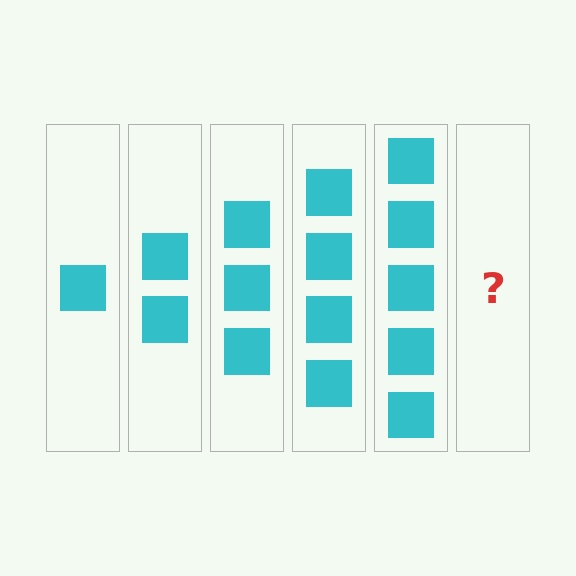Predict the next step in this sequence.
The next step is 6 squares.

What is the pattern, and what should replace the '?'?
The pattern is that each step adds one more square. The '?' should be 6 squares.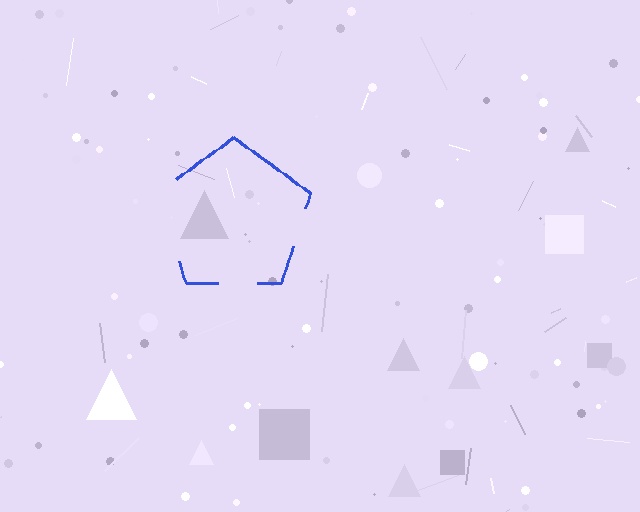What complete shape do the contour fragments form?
The contour fragments form a pentagon.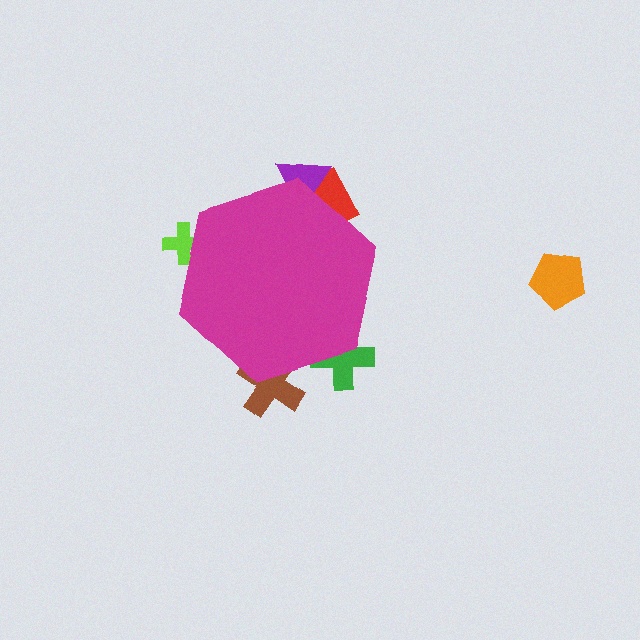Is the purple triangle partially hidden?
Yes, the purple triangle is partially hidden behind the magenta hexagon.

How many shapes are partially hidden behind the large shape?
5 shapes are partially hidden.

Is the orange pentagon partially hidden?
No, the orange pentagon is fully visible.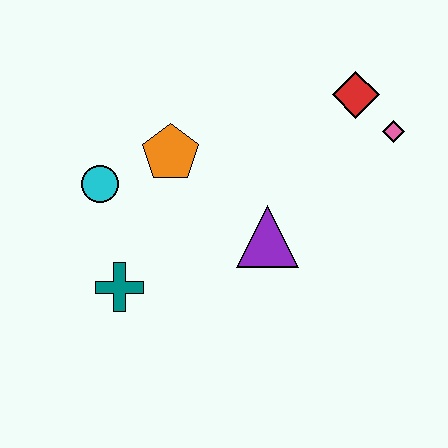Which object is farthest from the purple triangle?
The cyan circle is farthest from the purple triangle.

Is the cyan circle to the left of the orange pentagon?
Yes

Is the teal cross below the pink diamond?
Yes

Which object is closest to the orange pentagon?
The cyan circle is closest to the orange pentagon.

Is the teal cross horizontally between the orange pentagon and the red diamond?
No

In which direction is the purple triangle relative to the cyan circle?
The purple triangle is to the right of the cyan circle.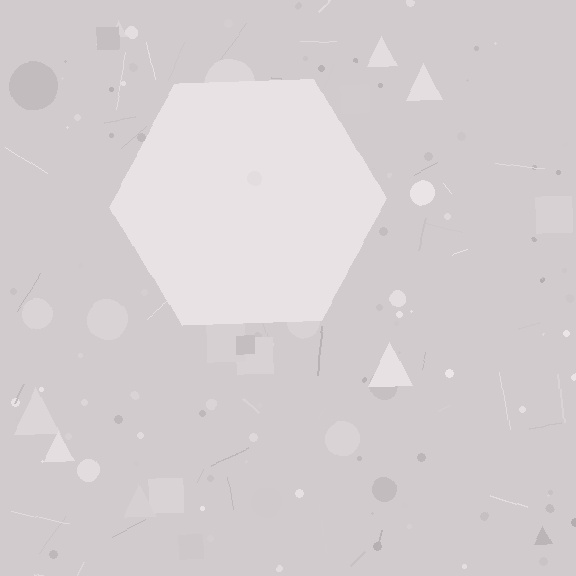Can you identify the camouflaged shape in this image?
The camouflaged shape is a hexagon.